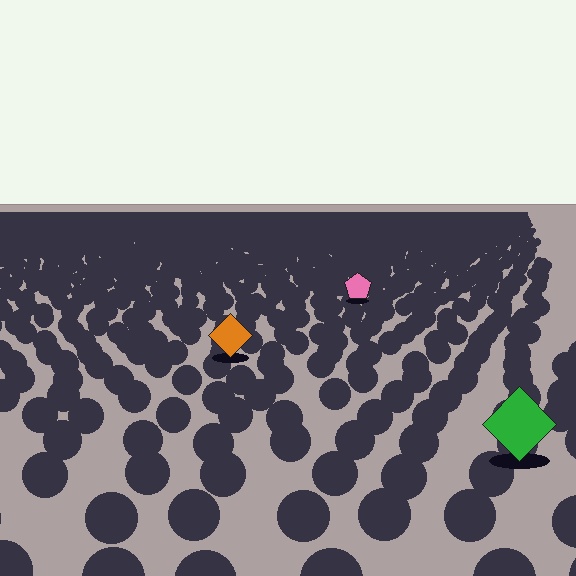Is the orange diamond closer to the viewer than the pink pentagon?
Yes. The orange diamond is closer — you can tell from the texture gradient: the ground texture is coarser near it.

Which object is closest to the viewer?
The green diamond is closest. The texture marks near it are larger and more spread out.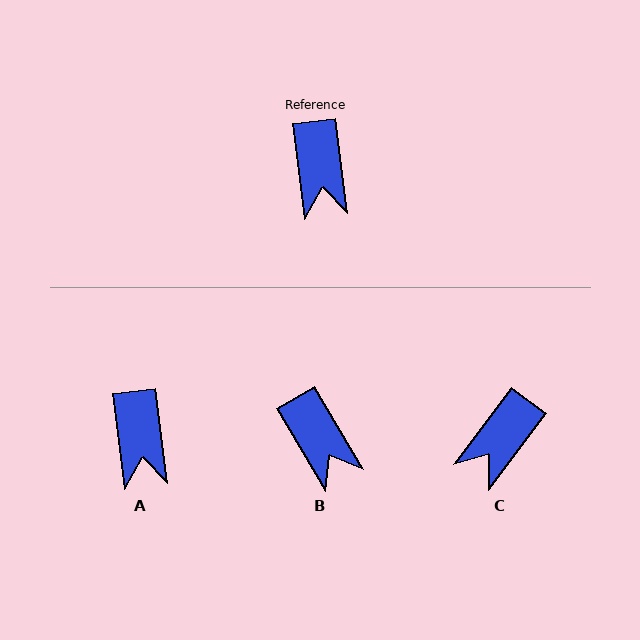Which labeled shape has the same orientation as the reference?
A.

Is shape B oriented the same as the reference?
No, it is off by about 23 degrees.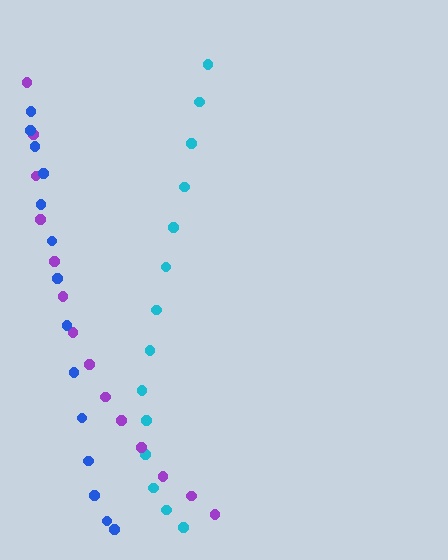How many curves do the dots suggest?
There are 3 distinct paths.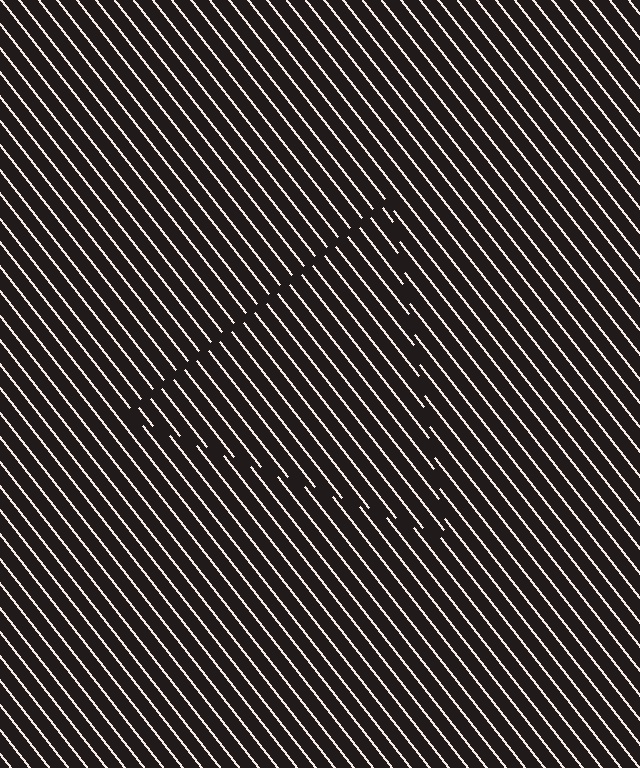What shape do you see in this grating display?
An illusory triangle. The interior of the shape contains the same grating, shifted by half a period — the contour is defined by the phase discontinuity where line-ends from the inner and outer gratings abut.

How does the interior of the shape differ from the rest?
The interior of the shape contains the same grating, shifted by half a period — the contour is defined by the phase discontinuity where line-ends from the inner and outer gratings abut.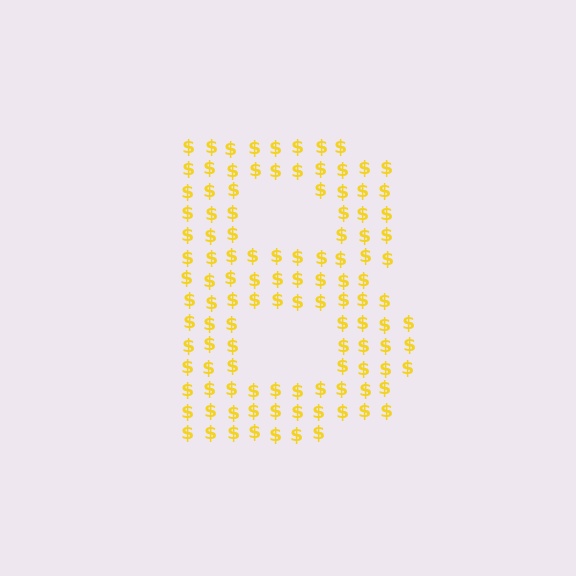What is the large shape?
The large shape is the letter B.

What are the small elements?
The small elements are dollar signs.